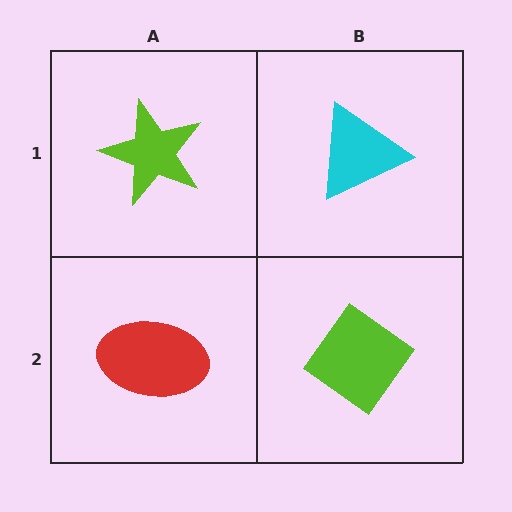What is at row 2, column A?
A red ellipse.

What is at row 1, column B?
A cyan triangle.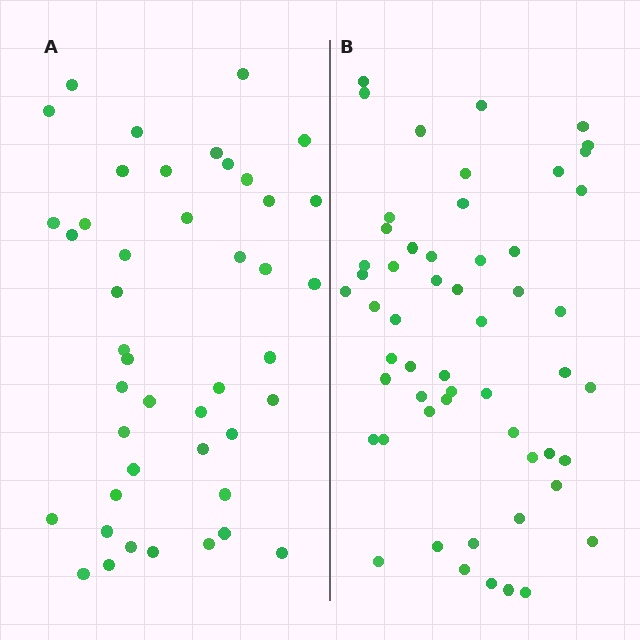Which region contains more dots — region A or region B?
Region B (the right region) has more dots.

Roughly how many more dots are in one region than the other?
Region B has roughly 12 or so more dots than region A.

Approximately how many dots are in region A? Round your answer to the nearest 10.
About 40 dots. (The exact count is 44, which rounds to 40.)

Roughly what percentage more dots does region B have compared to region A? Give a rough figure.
About 25% more.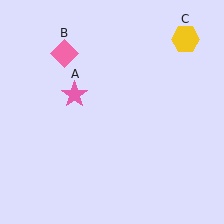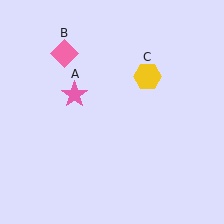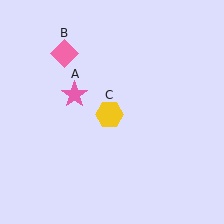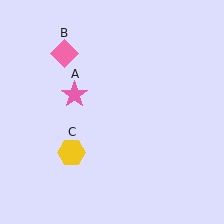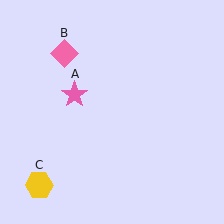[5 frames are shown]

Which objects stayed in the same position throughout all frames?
Pink star (object A) and pink diamond (object B) remained stationary.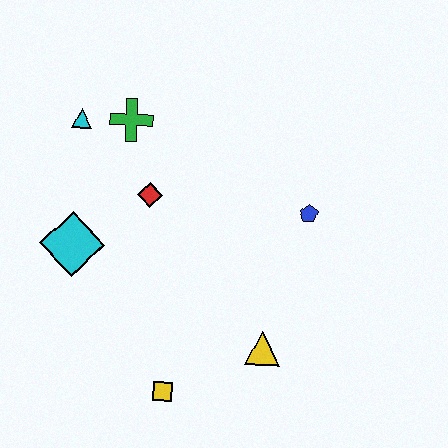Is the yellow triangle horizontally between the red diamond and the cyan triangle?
No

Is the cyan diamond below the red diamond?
Yes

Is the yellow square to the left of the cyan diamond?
No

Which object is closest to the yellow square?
The yellow triangle is closest to the yellow square.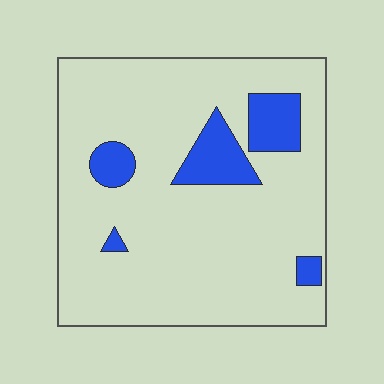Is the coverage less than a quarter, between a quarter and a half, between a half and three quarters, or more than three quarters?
Less than a quarter.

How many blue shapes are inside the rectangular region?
5.